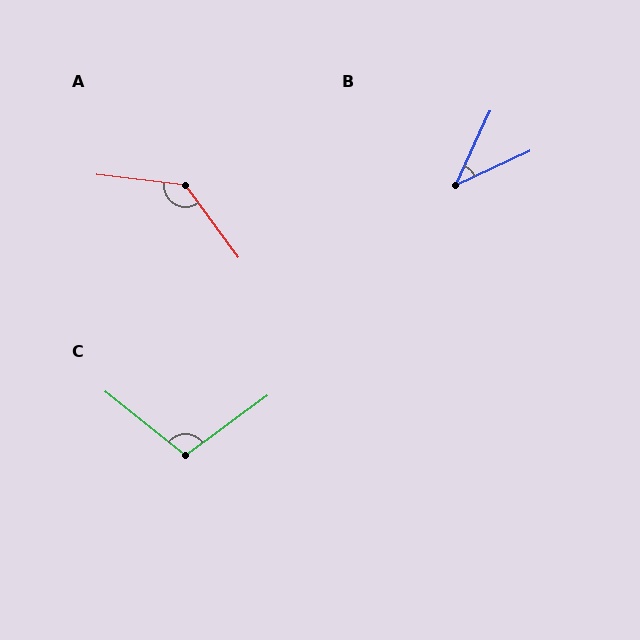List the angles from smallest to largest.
B (40°), C (105°), A (133°).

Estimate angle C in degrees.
Approximately 105 degrees.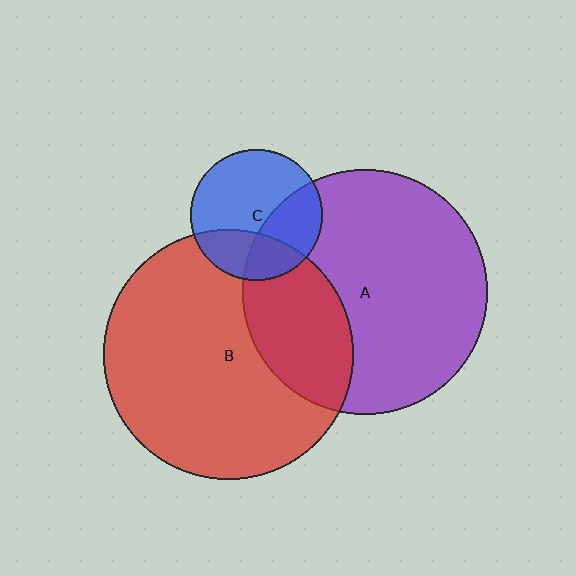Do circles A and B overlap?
Yes.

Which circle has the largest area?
Circle B (red).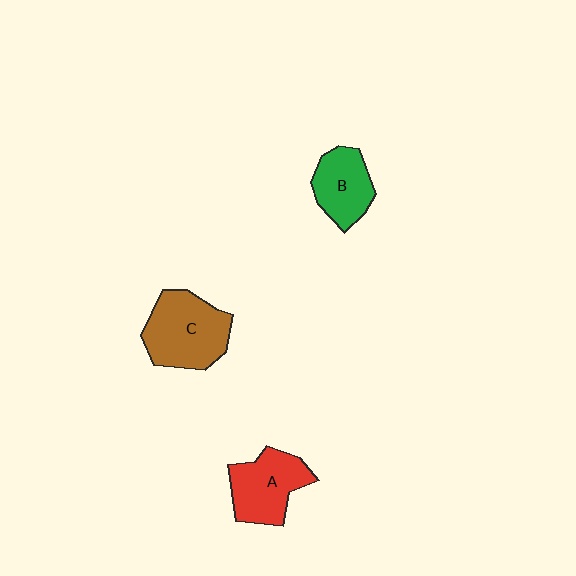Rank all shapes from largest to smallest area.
From largest to smallest: C (brown), A (red), B (green).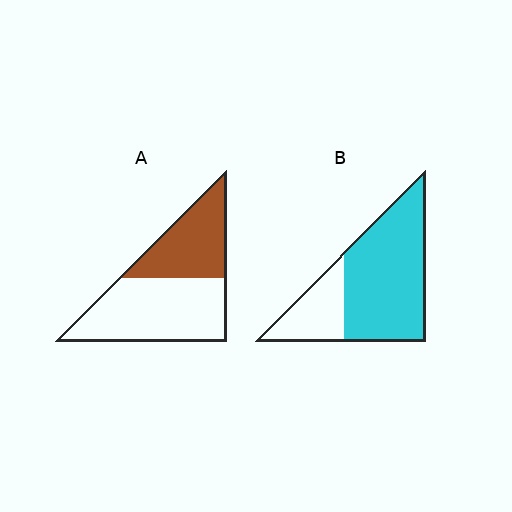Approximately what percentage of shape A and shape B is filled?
A is approximately 40% and B is approximately 75%.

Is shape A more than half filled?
No.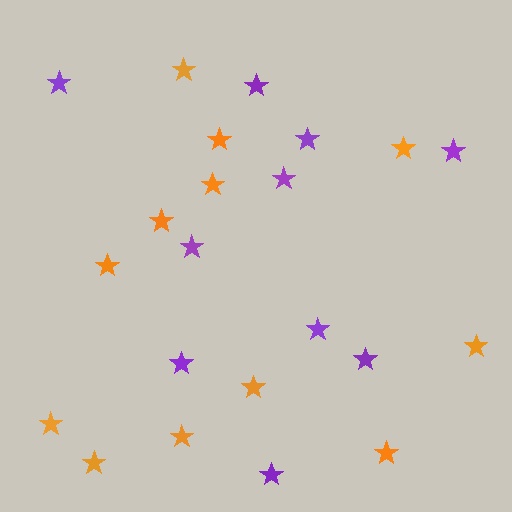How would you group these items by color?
There are 2 groups: one group of purple stars (10) and one group of orange stars (12).